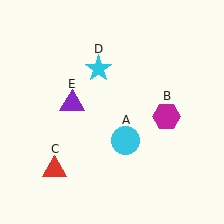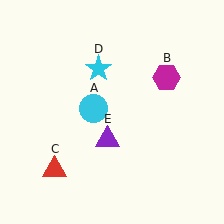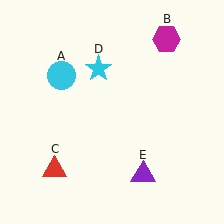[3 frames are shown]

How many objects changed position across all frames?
3 objects changed position: cyan circle (object A), magenta hexagon (object B), purple triangle (object E).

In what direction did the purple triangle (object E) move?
The purple triangle (object E) moved down and to the right.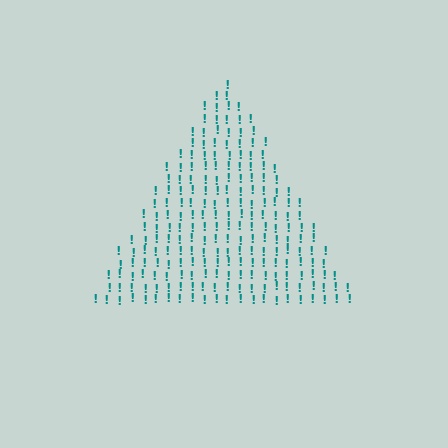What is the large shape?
The large shape is a triangle.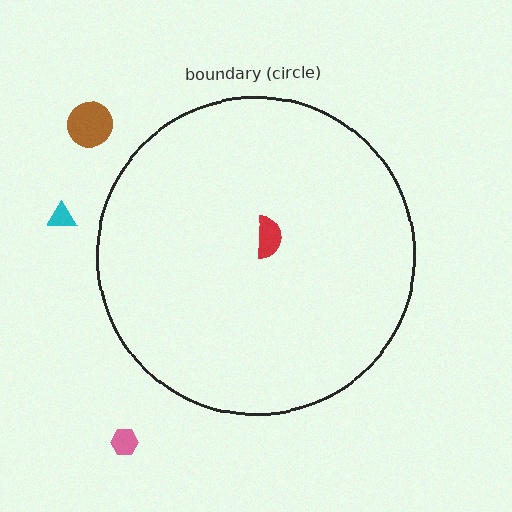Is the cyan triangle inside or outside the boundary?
Outside.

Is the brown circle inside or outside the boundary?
Outside.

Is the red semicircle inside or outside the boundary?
Inside.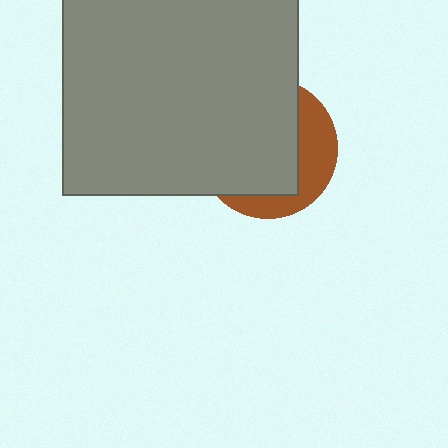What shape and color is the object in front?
The object in front is a gray square.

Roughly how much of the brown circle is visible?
A small part of it is visible (roughly 32%).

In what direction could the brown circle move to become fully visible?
The brown circle could move right. That would shift it out from behind the gray square entirely.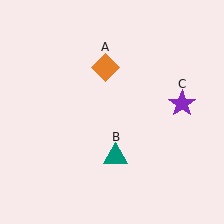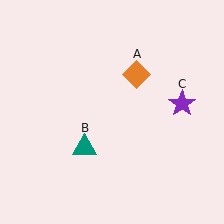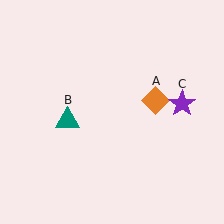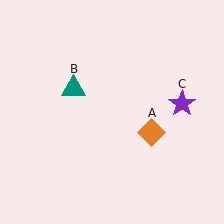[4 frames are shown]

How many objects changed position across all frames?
2 objects changed position: orange diamond (object A), teal triangle (object B).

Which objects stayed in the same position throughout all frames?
Purple star (object C) remained stationary.